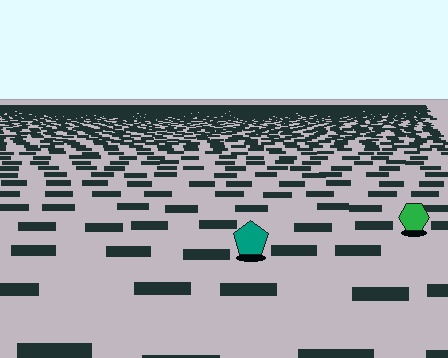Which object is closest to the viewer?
The teal pentagon is closest. The texture marks near it are larger and more spread out.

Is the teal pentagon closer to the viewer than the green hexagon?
Yes. The teal pentagon is closer — you can tell from the texture gradient: the ground texture is coarser near it.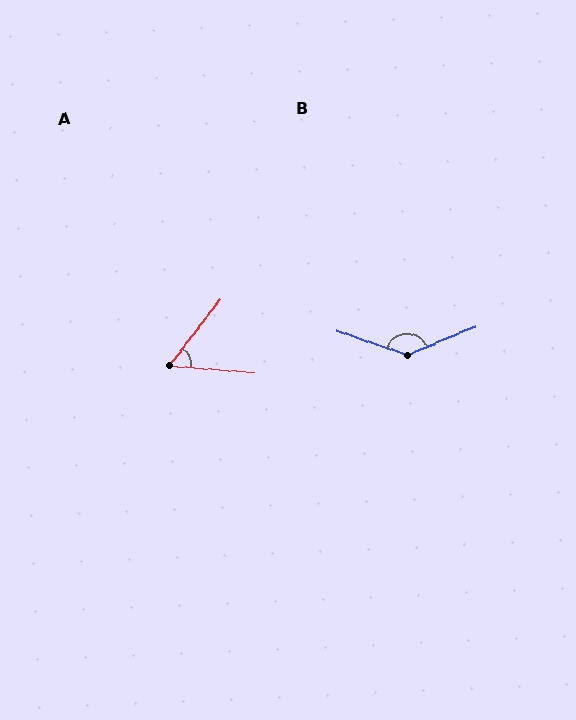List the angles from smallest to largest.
A (57°), B (138°).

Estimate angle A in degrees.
Approximately 57 degrees.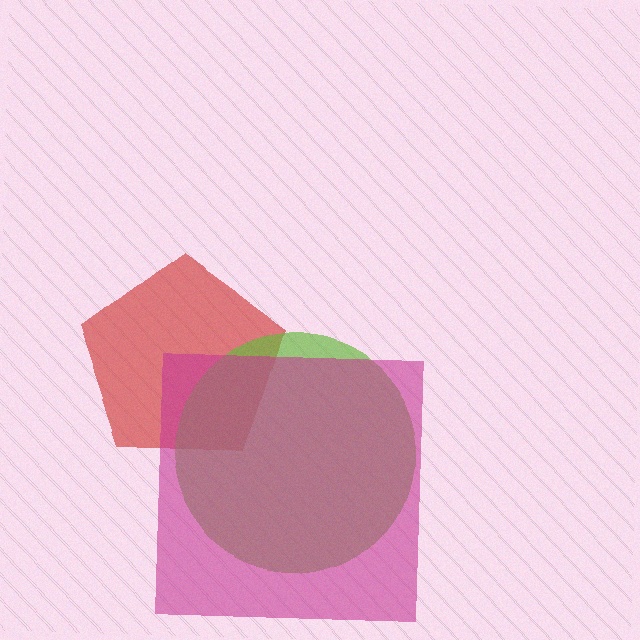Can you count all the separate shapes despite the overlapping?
Yes, there are 3 separate shapes.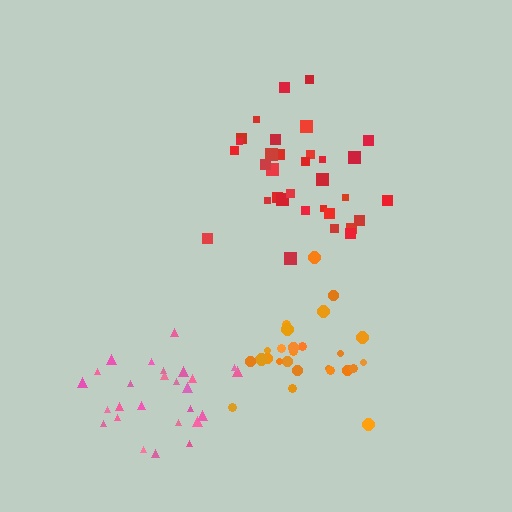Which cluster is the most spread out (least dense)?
Pink.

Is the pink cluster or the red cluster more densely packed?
Red.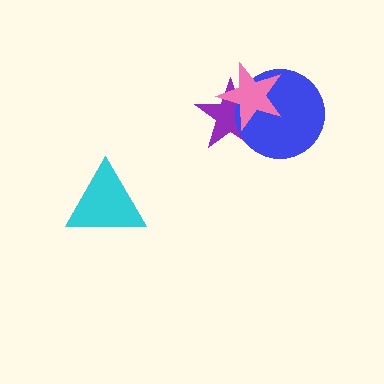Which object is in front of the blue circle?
The pink star is in front of the blue circle.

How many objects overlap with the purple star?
2 objects overlap with the purple star.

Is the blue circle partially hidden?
Yes, it is partially covered by another shape.